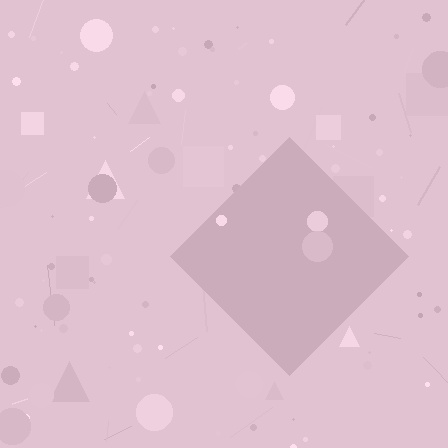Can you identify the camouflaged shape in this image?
The camouflaged shape is a diamond.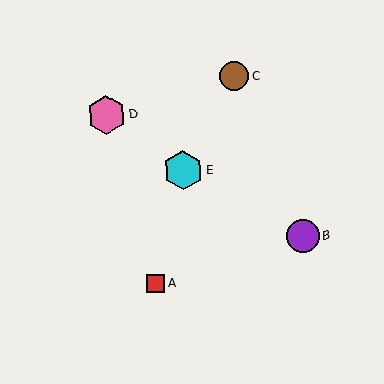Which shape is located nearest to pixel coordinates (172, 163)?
The cyan hexagon (labeled E) at (183, 170) is nearest to that location.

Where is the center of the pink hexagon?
The center of the pink hexagon is at (106, 115).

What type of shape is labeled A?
Shape A is a red square.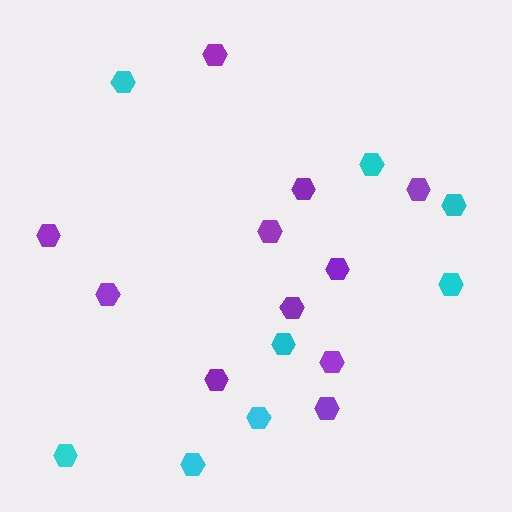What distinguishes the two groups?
There are 2 groups: one group of cyan hexagons (8) and one group of purple hexagons (11).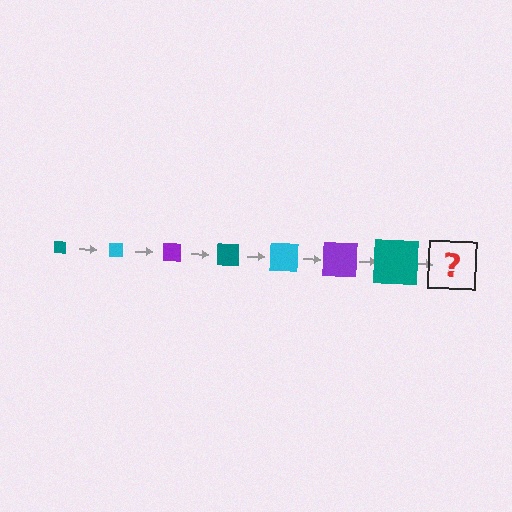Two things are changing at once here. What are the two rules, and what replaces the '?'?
The two rules are that the square grows larger each step and the color cycles through teal, cyan, and purple. The '?' should be a cyan square, larger than the previous one.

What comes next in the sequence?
The next element should be a cyan square, larger than the previous one.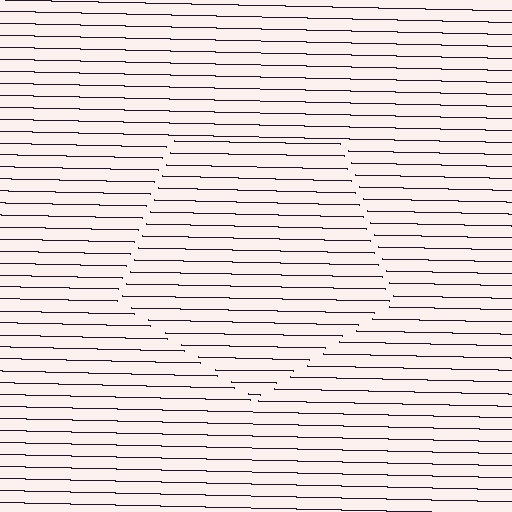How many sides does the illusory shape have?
5 sides — the line-ends trace a pentagon.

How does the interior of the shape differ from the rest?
The interior of the shape contains the same grating, shifted by half a period — the contour is defined by the phase discontinuity where line-ends from the inner and outer gratings abut.